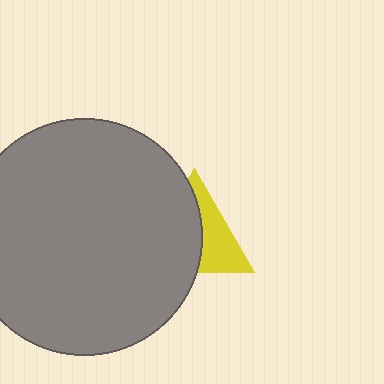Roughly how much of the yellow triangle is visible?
A small part of it is visible (roughly 43%).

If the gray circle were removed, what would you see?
You would see the complete yellow triangle.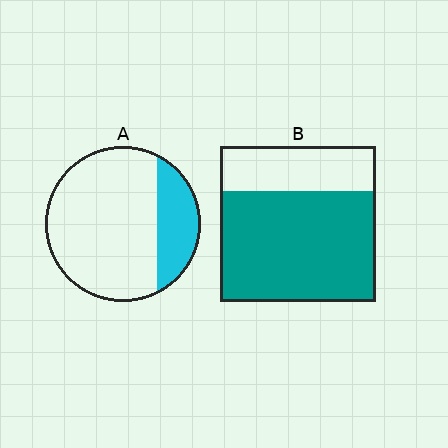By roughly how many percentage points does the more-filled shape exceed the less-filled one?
By roughly 50 percentage points (B over A).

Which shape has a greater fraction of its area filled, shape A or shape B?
Shape B.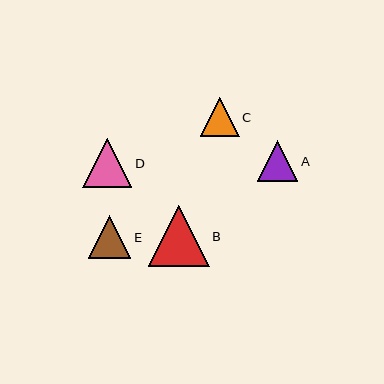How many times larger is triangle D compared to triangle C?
Triangle D is approximately 1.3 times the size of triangle C.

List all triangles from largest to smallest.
From largest to smallest: B, D, E, A, C.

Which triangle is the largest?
Triangle B is the largest with a size of approximately 61 pixels.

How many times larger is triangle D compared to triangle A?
Triangle D is approximately 1.2 times the size of triangle A.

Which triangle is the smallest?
Triangle C is the smallest with a size of approximately 39 pixels.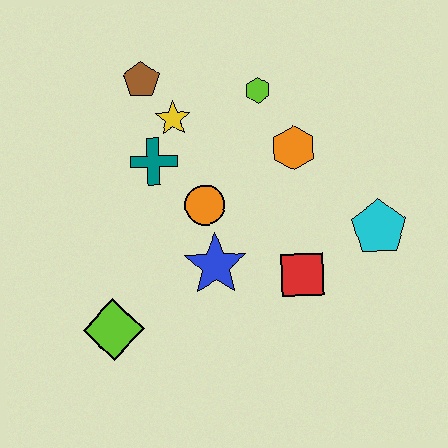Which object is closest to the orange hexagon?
The lime hexagon is closest to the orange hexagon.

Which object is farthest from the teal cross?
The cyan pentagon is farthest from the teal cross.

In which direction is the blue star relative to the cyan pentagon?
The blue star is to the left of the cyan pentagon.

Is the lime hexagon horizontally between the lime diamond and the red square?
Yes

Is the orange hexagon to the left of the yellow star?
No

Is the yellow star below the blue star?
No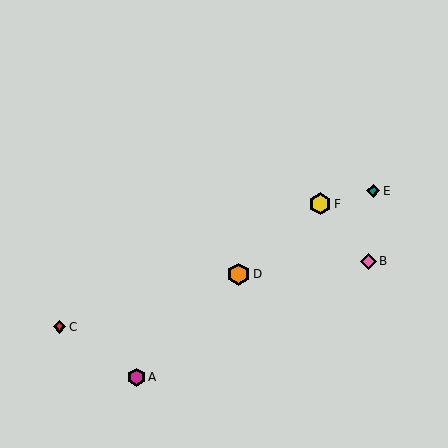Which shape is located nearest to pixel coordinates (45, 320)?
The red diamond (labeled C) at (59, 327) is nearest to that location.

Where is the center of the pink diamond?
The center of the pink diamond is at (368, 261).